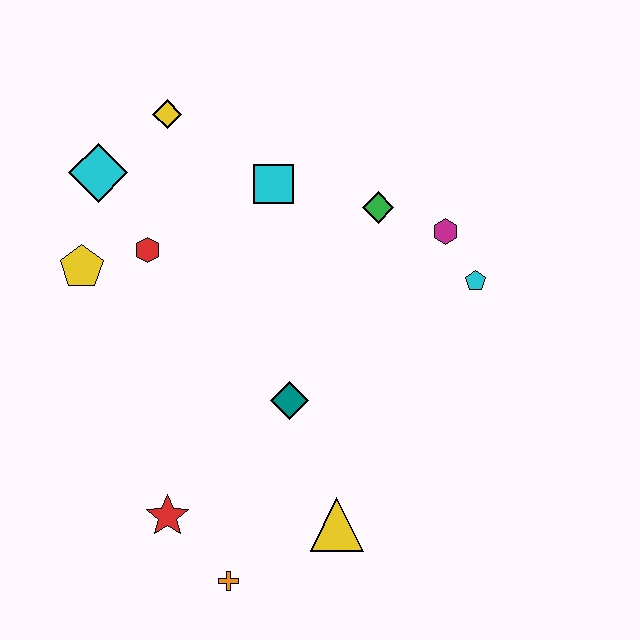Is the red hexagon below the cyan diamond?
Yes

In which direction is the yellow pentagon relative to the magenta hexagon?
The yellow pentagon is to the left of the magenta hexagon.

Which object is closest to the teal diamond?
The yellow triangle is closest to the teal diamond.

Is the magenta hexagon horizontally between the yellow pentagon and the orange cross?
No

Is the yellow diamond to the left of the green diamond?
Yes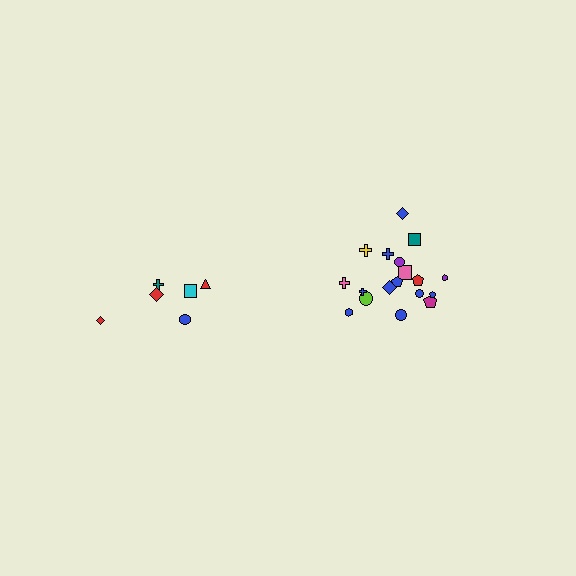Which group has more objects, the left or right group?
The right group.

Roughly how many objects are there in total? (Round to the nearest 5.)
Roughly 25 objects in total.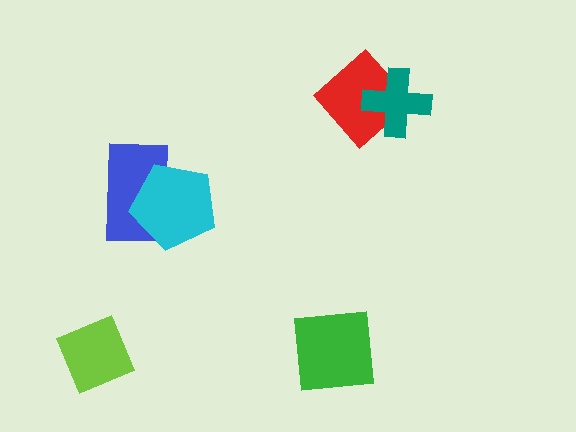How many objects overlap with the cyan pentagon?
1 object overlaps with the cyan pentagon.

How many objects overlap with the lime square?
0 objects overlap with the lime square.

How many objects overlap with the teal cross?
1 object overlaps with the teal cross.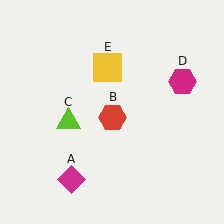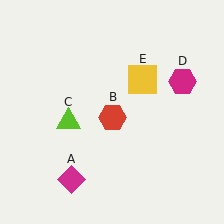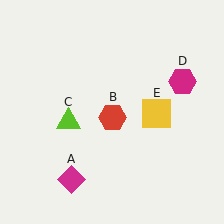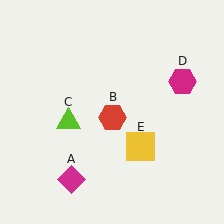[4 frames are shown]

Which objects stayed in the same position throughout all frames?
Magenta diamond (object A) and red hexagon (object B) and lime triangle (object C) and magenta hexagon (object D) remained stationary.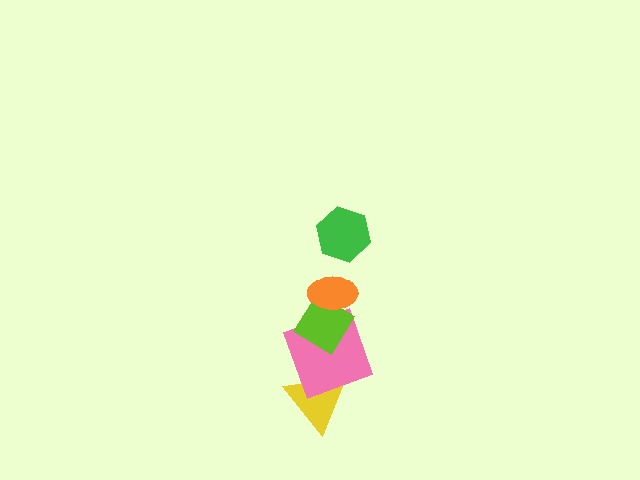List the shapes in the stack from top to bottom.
From top to bottom: the green hexagon, the orange ellipse, the lime diamond, the pink square, the yellow triangle.